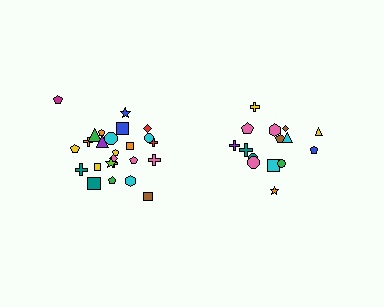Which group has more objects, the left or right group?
The left group.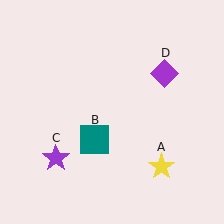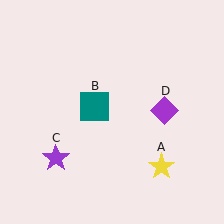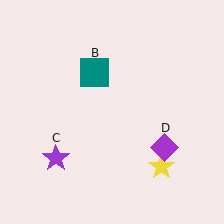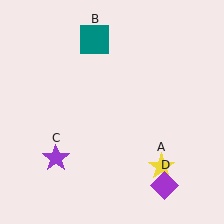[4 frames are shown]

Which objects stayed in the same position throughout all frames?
Yellow star (object A) and purple star (object C) remained stationary.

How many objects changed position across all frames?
2 objects changed position: teal square (object B), purple diamond (object D).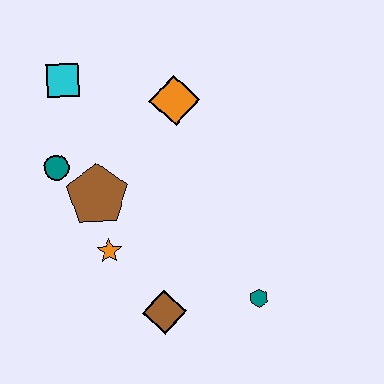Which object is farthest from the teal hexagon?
The cyan square is farthest from the teal hexagon.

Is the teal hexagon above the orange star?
No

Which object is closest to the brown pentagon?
The teal circle is closest to the brown pentagon.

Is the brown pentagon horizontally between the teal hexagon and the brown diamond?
No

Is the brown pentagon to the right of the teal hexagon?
No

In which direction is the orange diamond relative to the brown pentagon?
The orange diamond is above the brown pentagon.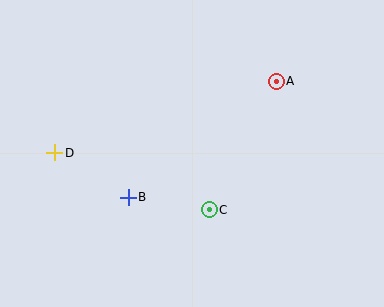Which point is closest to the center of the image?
Point C at (209, 210) is closest to the center.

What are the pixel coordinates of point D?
Point D is at (55, 153).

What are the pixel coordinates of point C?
Point C is at (209, 210).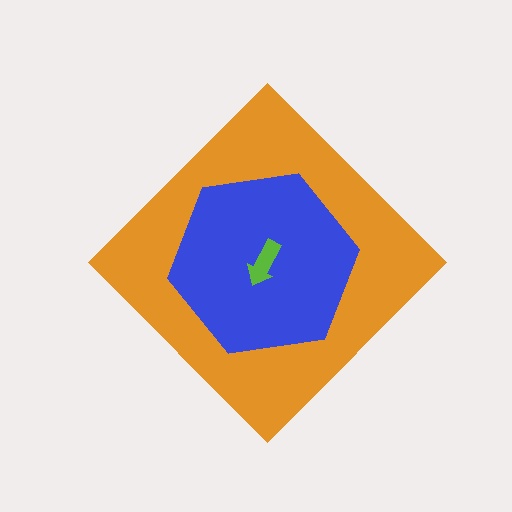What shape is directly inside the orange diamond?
The blue hexagon.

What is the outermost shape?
The orange diamond.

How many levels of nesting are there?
3.